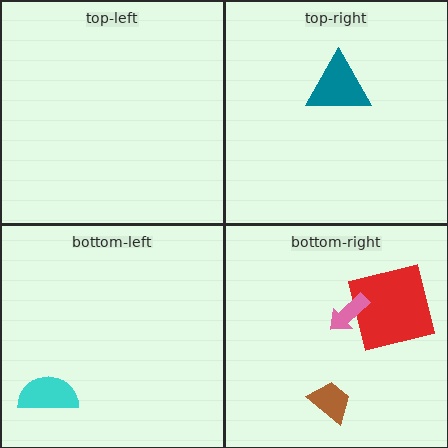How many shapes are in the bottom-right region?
3.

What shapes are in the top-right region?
The teal triangle.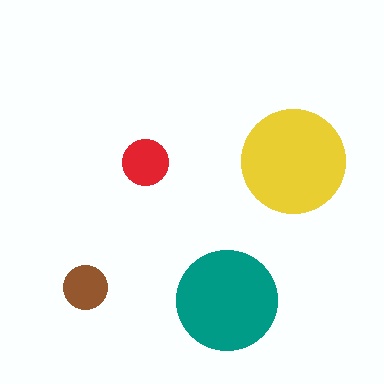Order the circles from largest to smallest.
the yellow one, the teal one, the red one, the brown one.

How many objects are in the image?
There are 4 objects in the image.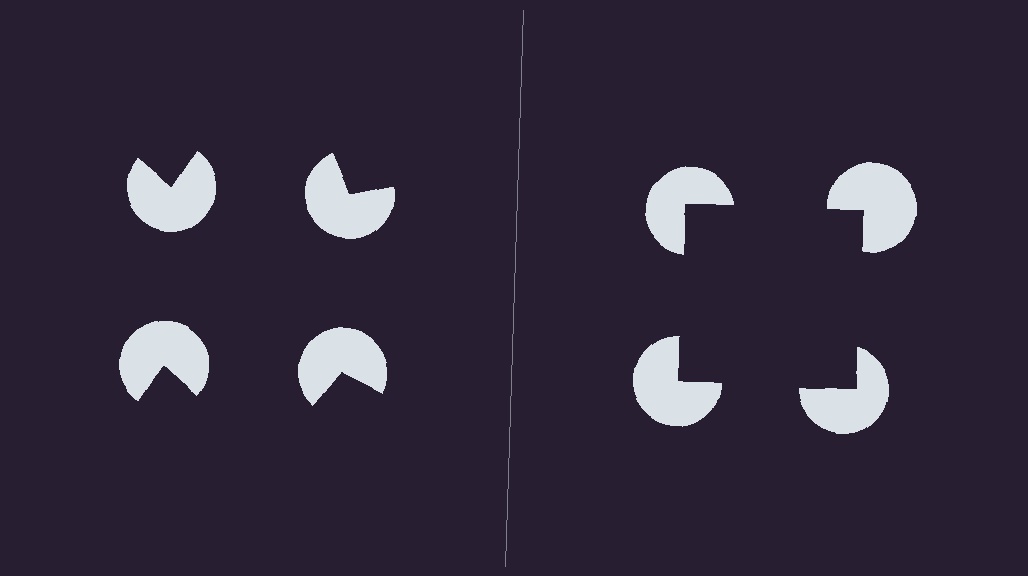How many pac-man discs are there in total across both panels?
8 — 4 on each side.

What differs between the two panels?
The pac-man discs are positioned identically on both sides; only the wedge orientations differ. On the right they align to a square; on the left they are misaligned.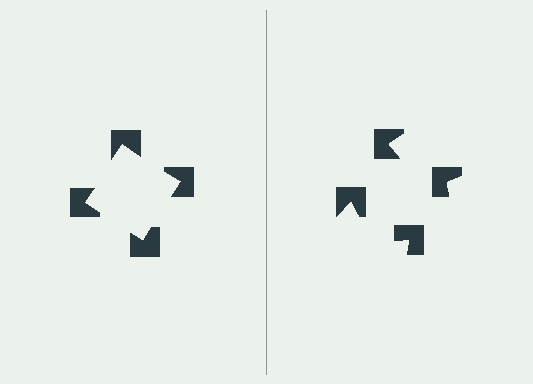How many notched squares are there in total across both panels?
8 — 4 on each side.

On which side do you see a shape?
An illusory square appears on the left side. On the right side the wedge cuts are rotated, so no coherent shape forms.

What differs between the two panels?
The notched squares are positioned identically on both sides; only the wedge orientations differ. On the left they align to a square; on the right they are misaligned.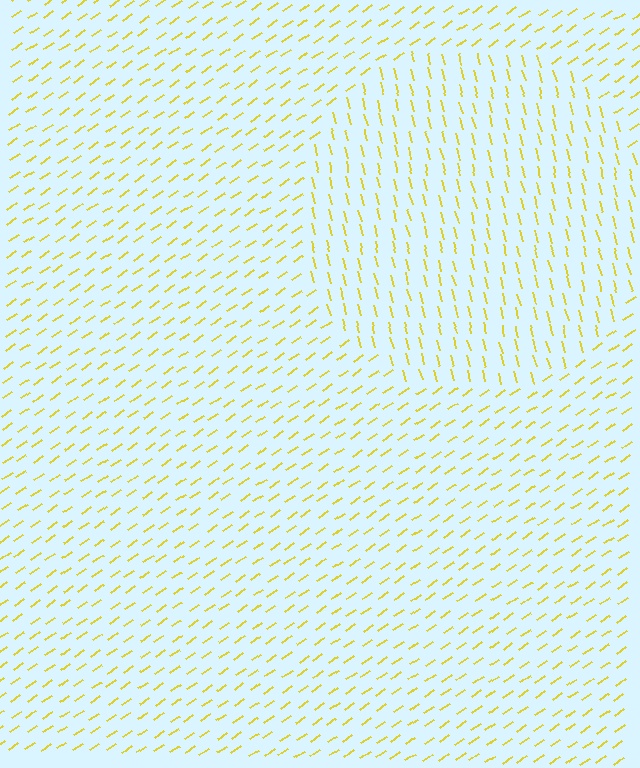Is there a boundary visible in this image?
Yes, there is a texture boundary formed by a change in line orientation.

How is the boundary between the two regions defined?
The boundary is defined purely by a change in line orientation (approximately 70 degrees difference). All lines are the same color and thickness.